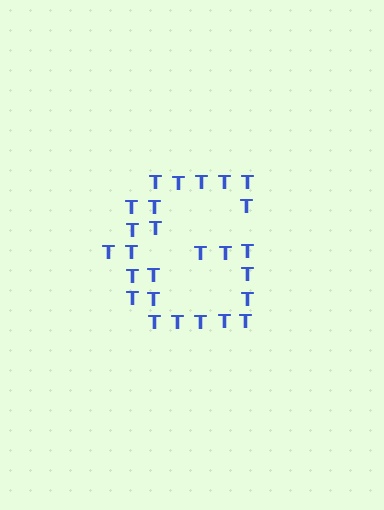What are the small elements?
The small elements are letter T's.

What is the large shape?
The large shape is the letter G.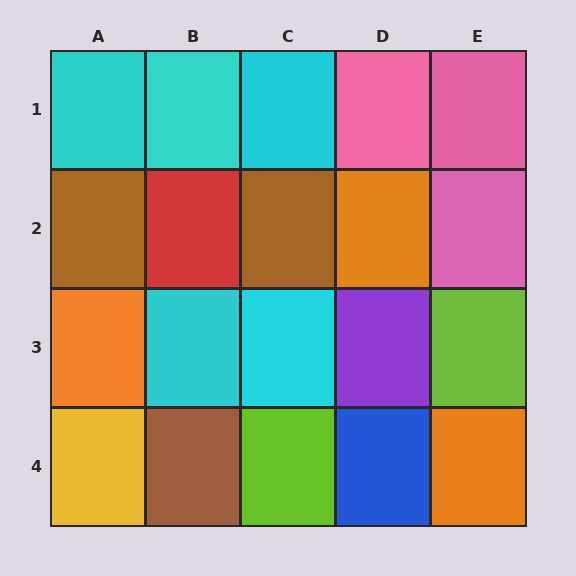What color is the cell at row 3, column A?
Orange.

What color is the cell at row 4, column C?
Lime.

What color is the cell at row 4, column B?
Brown.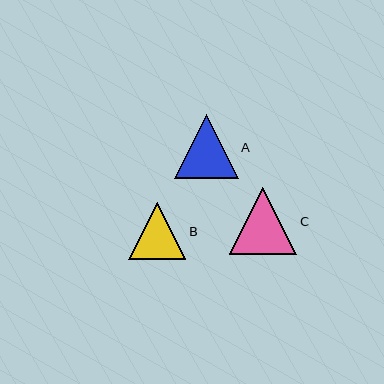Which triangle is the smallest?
Triangle B is the smallest with a size of approximately 57 pixels.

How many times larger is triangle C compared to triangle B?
Triangle C is approximately 1.2 times the size of triangle B.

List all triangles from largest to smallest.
From largest to smallest: C, A, B.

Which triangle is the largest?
Triangle C is the largest with a size of approximately 67 pixels.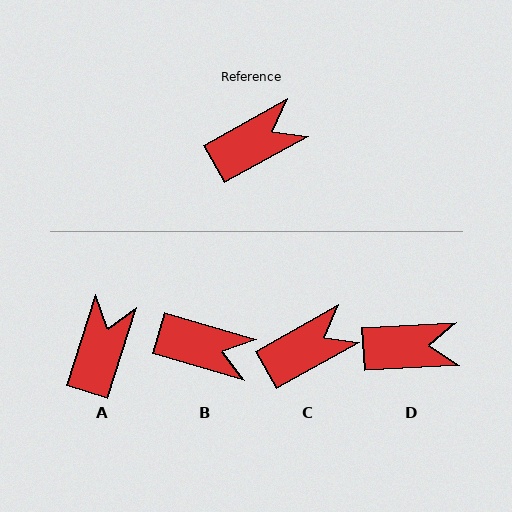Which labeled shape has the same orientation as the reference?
C.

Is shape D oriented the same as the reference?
No, it is off by about 26 degrees.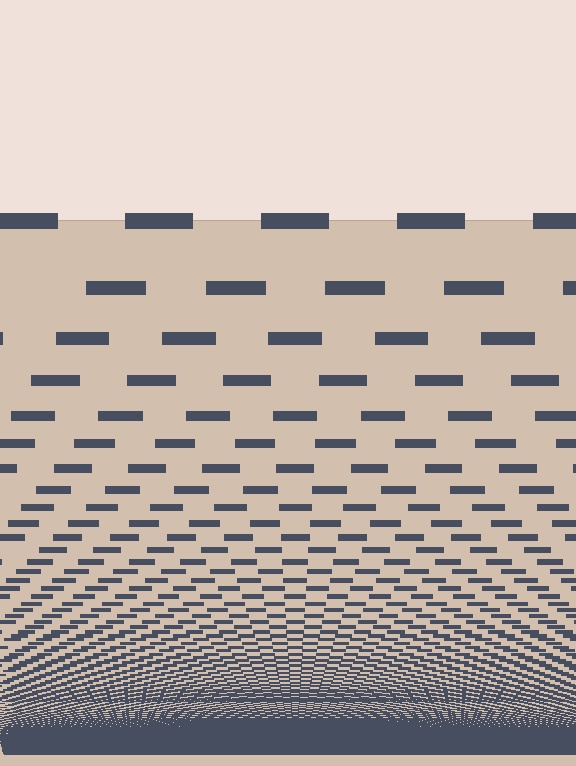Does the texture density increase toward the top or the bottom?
Density increases toward the bottom.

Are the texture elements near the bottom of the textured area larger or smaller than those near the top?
Smaller. The gradient is inverted — elements near the bottom are smaller and denser.